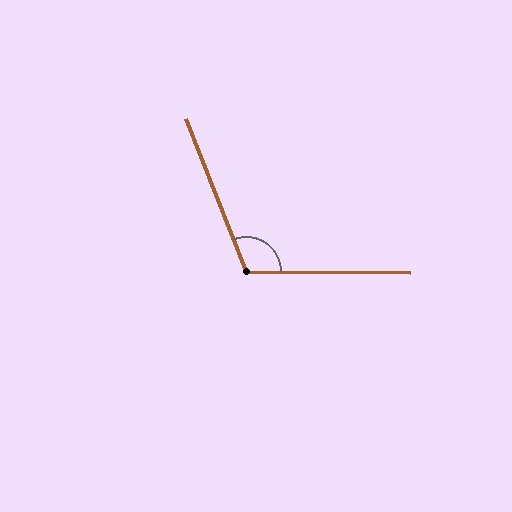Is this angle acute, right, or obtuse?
It is obtuse.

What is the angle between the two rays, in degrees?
Approximately 112 degrees.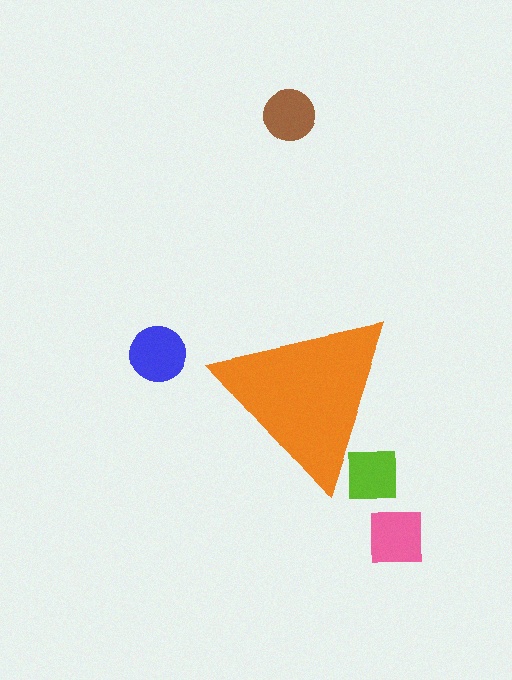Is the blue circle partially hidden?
No, the blue circle is fully visible.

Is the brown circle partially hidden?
No, the brown circle is fully visible.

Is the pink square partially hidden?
No, the pink square is fully visible.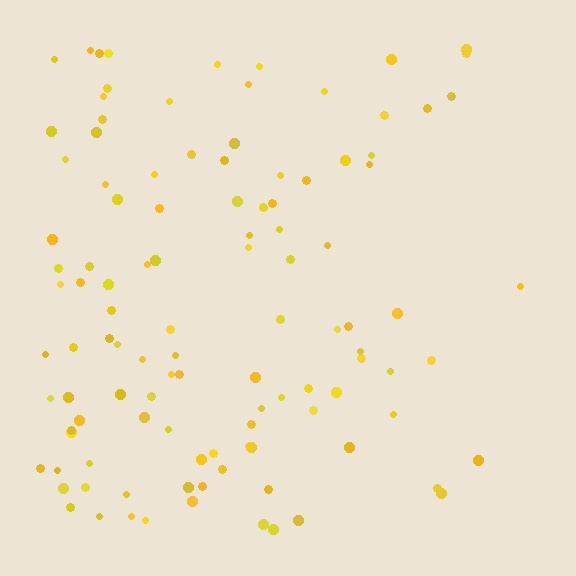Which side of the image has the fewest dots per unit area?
The right.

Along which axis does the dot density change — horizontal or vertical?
Horizontal.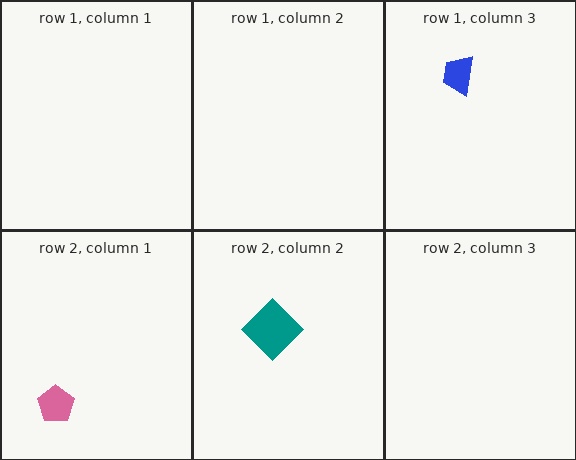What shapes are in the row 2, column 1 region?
The pink pentagon.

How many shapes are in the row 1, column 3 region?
1.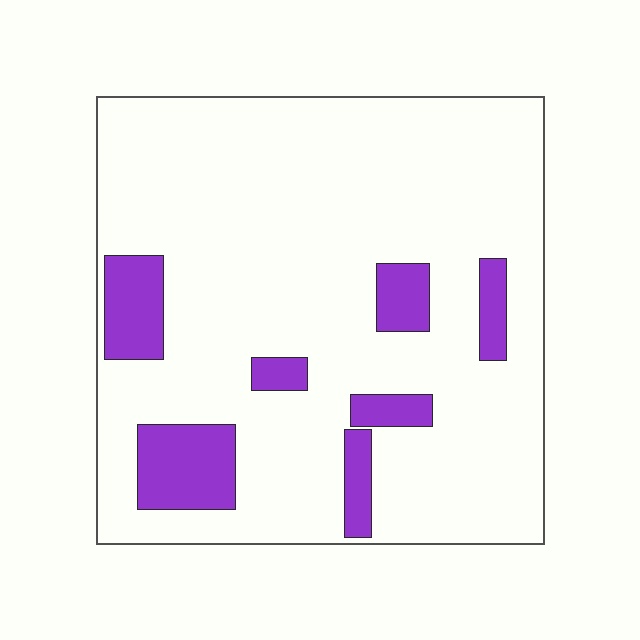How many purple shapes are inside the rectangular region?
7.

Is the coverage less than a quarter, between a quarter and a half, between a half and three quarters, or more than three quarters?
Less than a quarter.